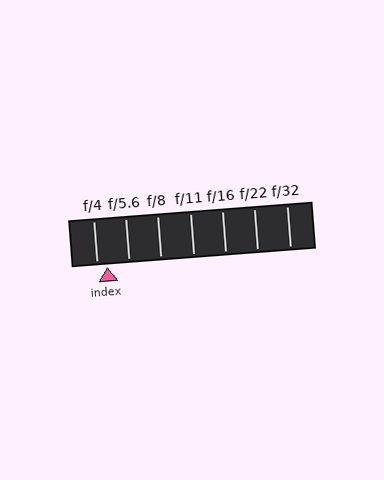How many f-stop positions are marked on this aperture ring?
There are 7 f-stop positions marked.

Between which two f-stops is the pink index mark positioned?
The index mark is between f/4 and f/5.6.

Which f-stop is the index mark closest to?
The index mark is closest to f/4.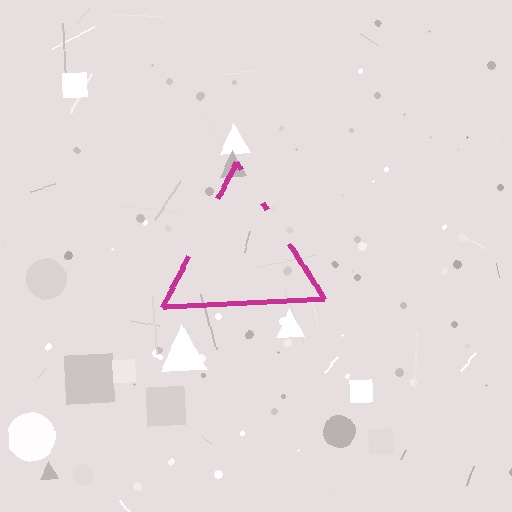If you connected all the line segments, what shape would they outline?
They would outline a triangle.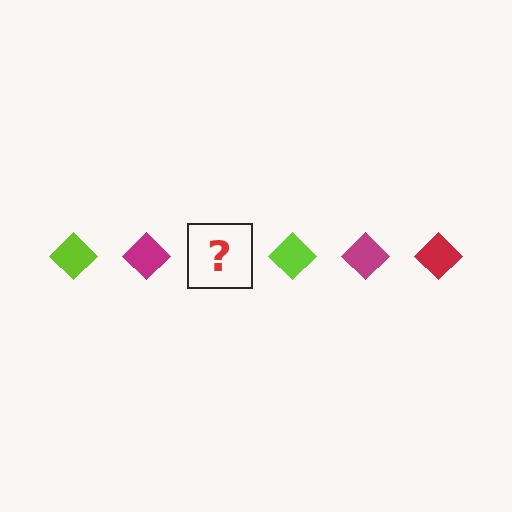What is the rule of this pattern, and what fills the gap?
The rule is that the pattern cycles through lime, magenta, red diamonds. The gap should be filled with a red diamond.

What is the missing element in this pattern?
The missing element is a red diamond.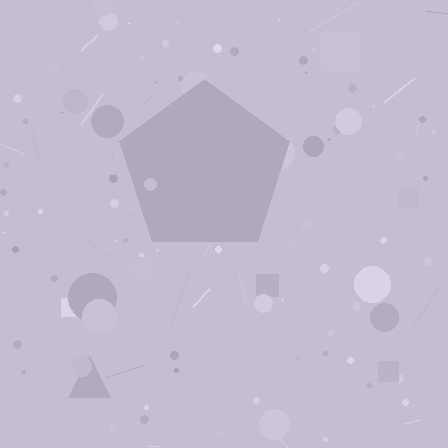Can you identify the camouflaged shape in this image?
The camouflaged shape is a pentagon.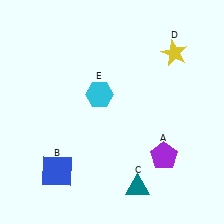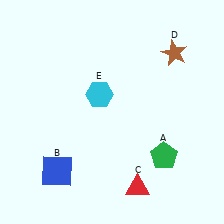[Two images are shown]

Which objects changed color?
A changed from purple to green. C changed from teal to red. D changed from yellow to brown.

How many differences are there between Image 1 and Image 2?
There are 3 differences between the two images.